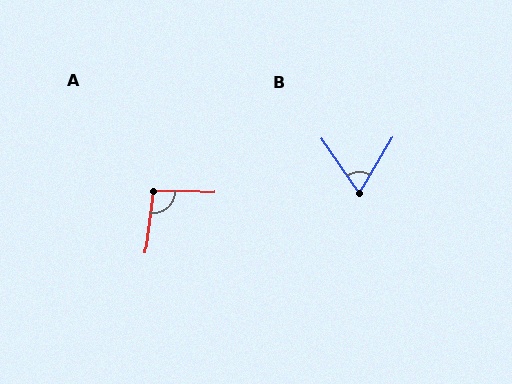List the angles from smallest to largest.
B (65°), A (98°).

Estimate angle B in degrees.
Approximately 65 degrees.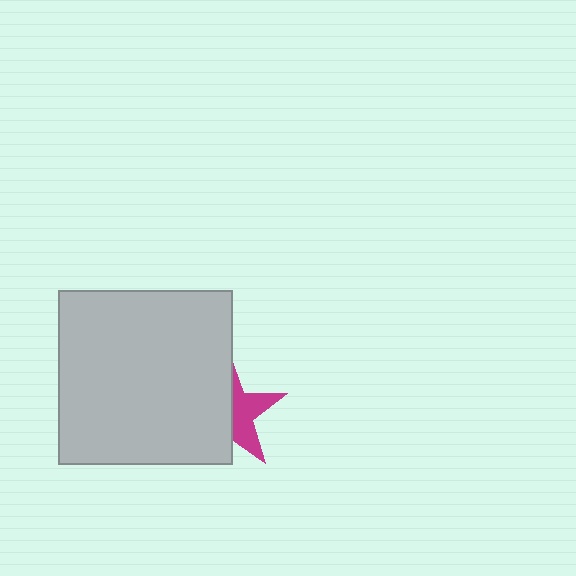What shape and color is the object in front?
The object in front is a light gray square.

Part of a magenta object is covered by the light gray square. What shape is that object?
It is a star.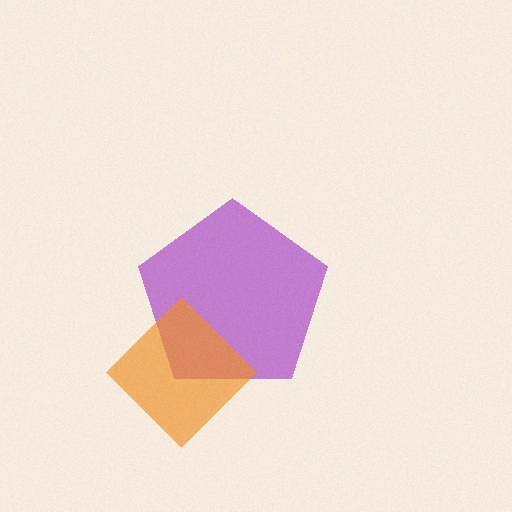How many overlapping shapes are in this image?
There are 2 overlapping shapes in the image.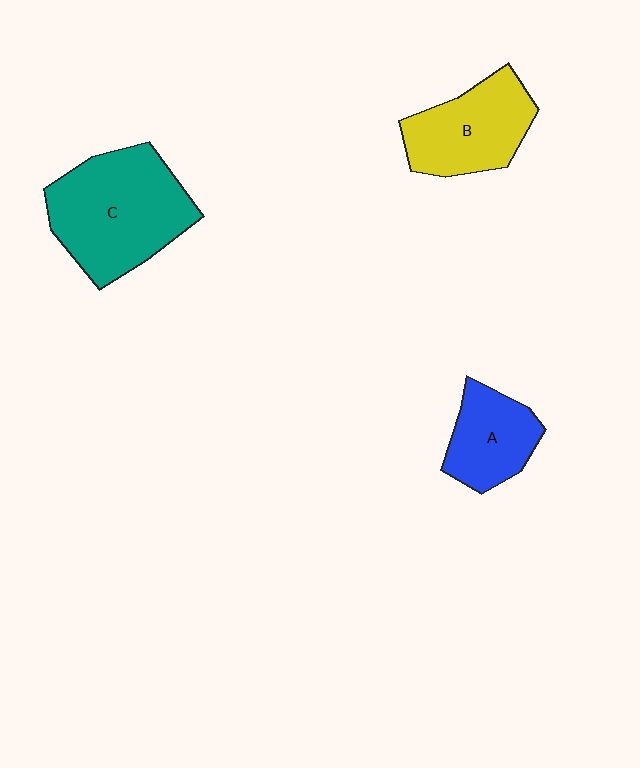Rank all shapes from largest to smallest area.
From largest to smallest: C (teal), B (yellow), A (blue).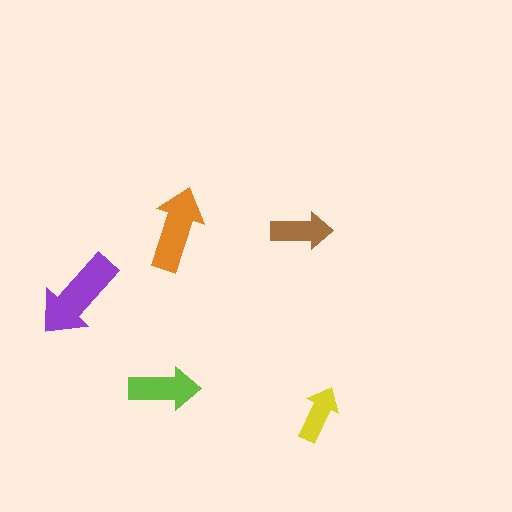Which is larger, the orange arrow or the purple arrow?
The purple one.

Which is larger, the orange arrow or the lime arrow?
The orange one.